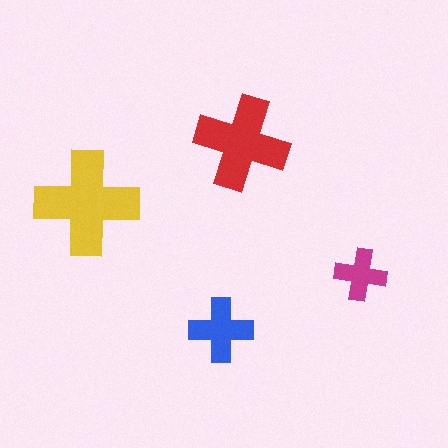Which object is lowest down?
The blue cross is bottommost.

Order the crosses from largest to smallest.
the yellow one, the red one, the blue one, the magenta one.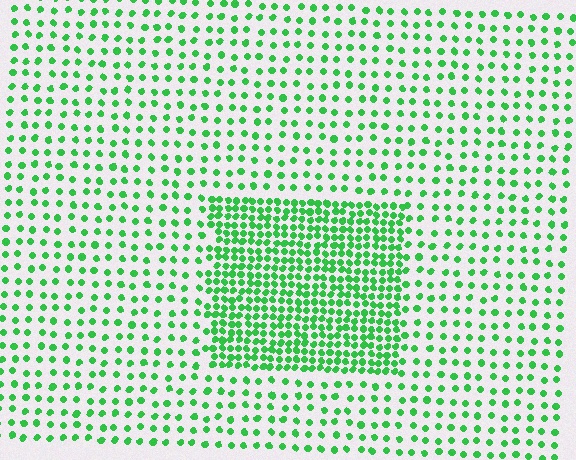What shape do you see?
I see a rectangle.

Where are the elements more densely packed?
The elements are more densely packed inside the rectangle boundary.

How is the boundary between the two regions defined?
The boundary is defined by a change in element density (approximately 2.5x ratio). All elements are the same color, size, and shape.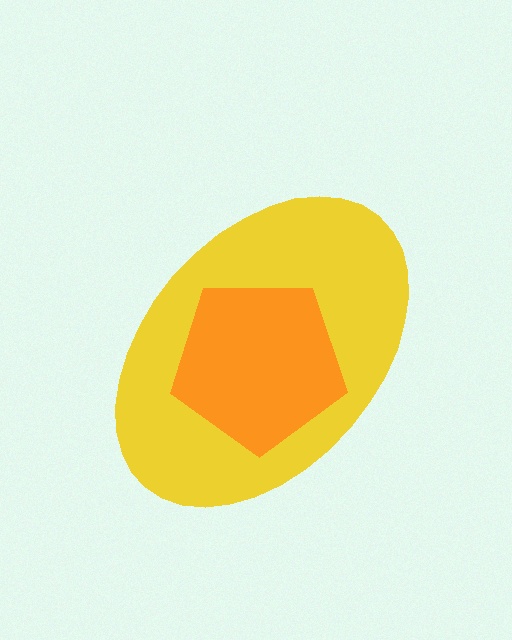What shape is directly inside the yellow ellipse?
The orange pentagon.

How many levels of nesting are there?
2.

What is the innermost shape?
The orange pentagon.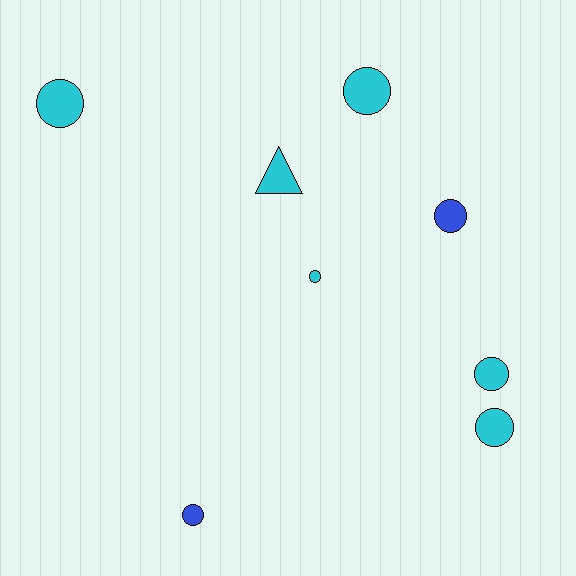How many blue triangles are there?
There are no blue triangles.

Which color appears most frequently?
Cyan, with 6 objects.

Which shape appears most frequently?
Circle, with 7 objects.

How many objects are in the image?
There are 8 objects.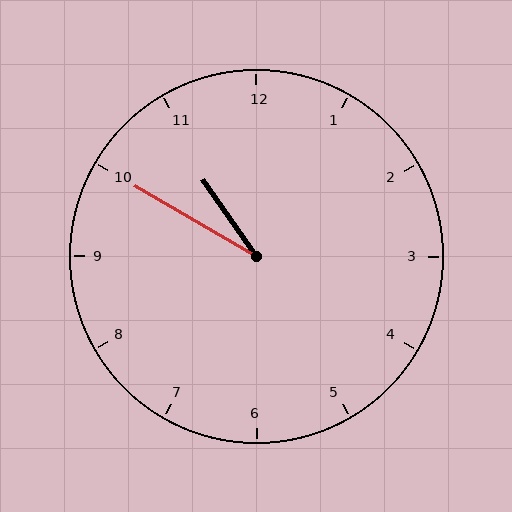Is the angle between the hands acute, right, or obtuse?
It is acute.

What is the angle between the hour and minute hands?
Approximately 25 degrees.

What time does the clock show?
10:50.